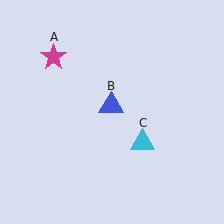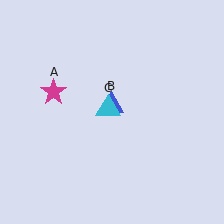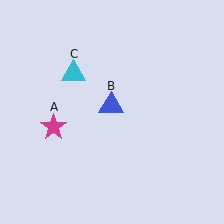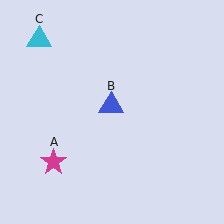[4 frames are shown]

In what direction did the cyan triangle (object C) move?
The cyan triangle (object C) moved up and to the left.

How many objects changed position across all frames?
2 objects changed position: magenta star (object A), cyan triangle (object C).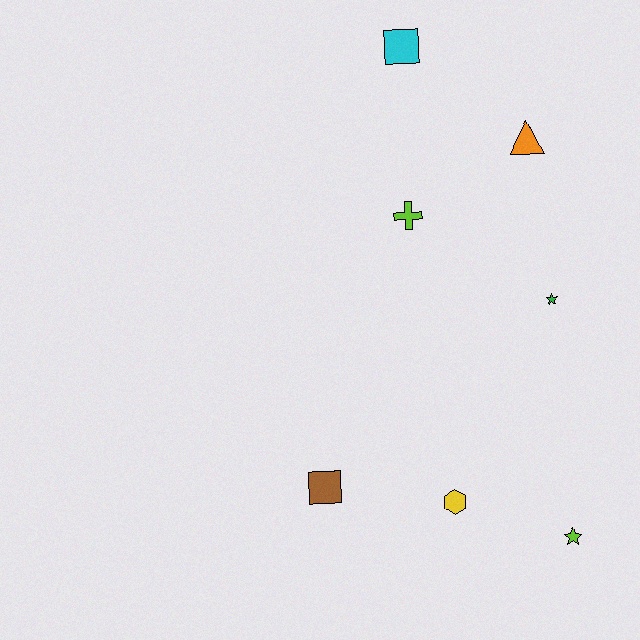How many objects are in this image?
There are 7 objects.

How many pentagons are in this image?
There are no pentagons.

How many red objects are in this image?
There are no red objects.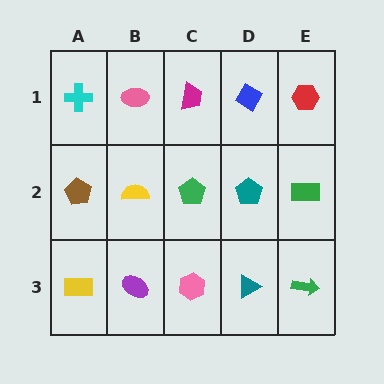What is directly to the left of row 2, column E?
A teal pentagon.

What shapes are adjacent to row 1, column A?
A brown pentagon (row 2, column A), a pink ellipse (row 1, column B).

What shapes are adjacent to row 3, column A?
A brown pentagon (row 2, column A), a purple ellipse (row 3, column B).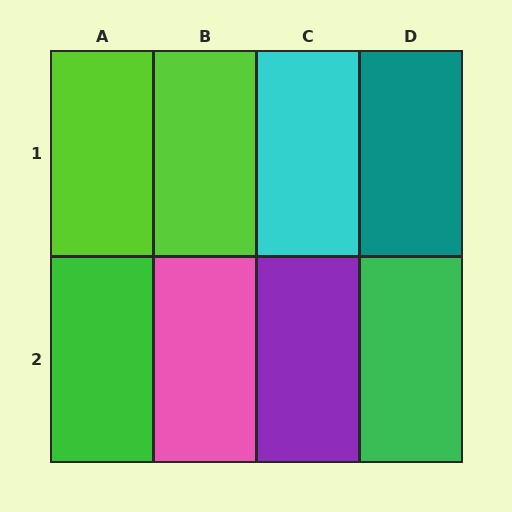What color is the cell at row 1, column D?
Teal.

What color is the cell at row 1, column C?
Cyan.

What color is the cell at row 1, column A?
Lime.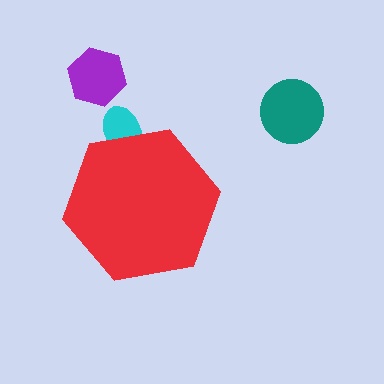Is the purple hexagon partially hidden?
No, the purple hexagon is fully visible.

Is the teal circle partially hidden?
No, the teal circle is fully visible.